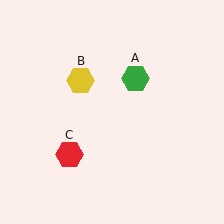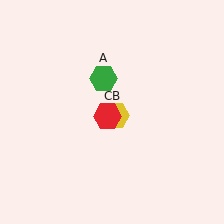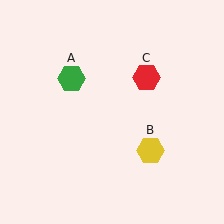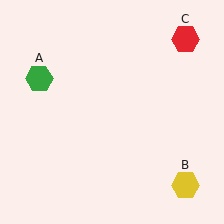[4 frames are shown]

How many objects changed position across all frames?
3 objects changed position: green hexagon (object A), yellow hexagon (object B), red hexagon (object C).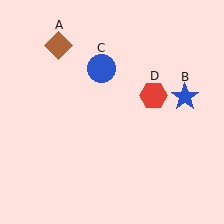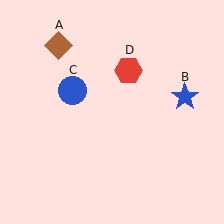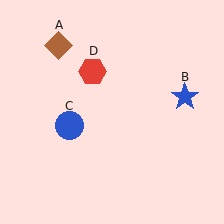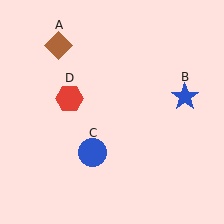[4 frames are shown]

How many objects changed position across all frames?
2 objects changed position: blue circle (object C), red hexagon (object D).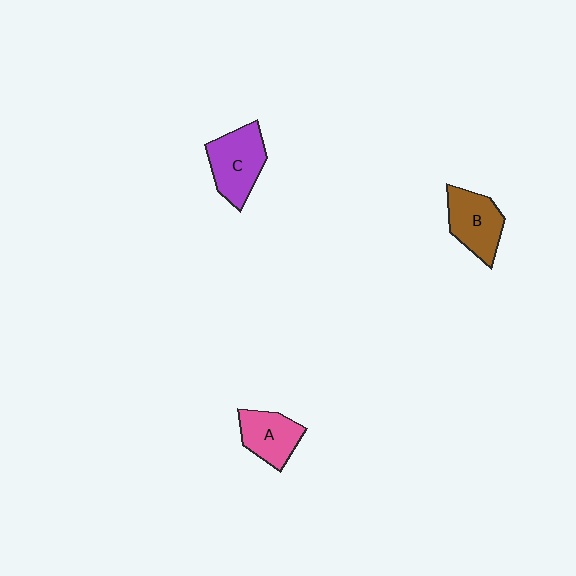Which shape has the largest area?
Shape C (purple).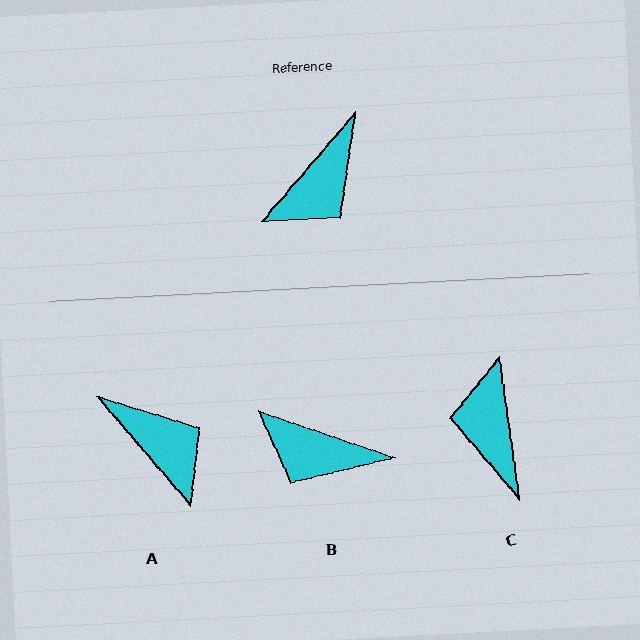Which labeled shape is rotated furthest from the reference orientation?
C, about 131 degrees away.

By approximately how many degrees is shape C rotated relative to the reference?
Approximately 131 degrees clockwise.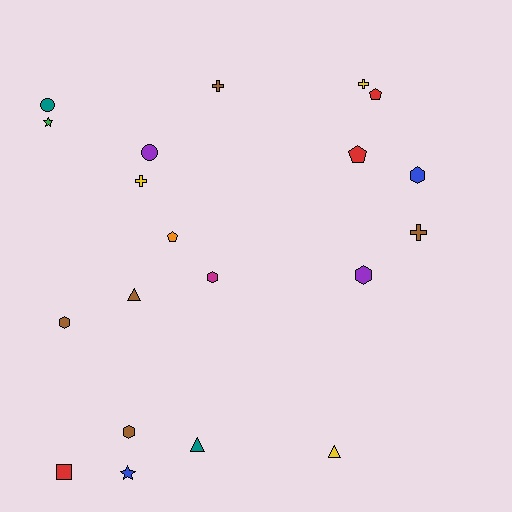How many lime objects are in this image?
There are no lime objects.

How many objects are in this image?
There are 20 objects.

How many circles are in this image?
There are 2 circles.